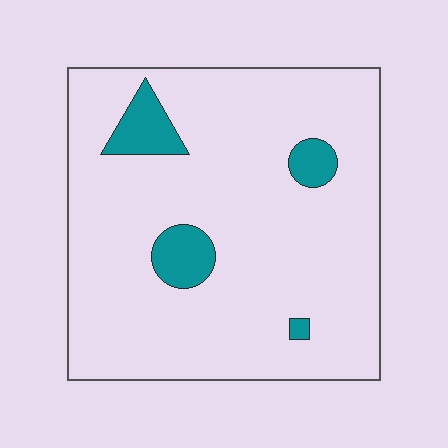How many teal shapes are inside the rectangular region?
4.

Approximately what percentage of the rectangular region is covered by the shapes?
Approximately 10%.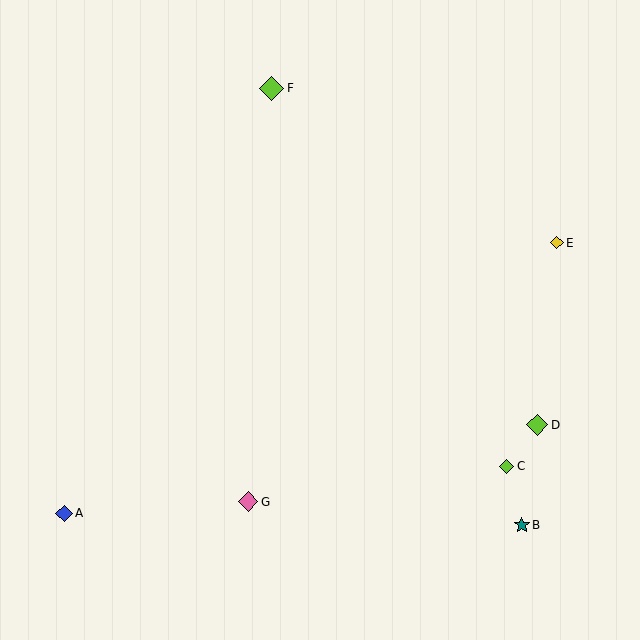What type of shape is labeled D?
Shape D is a lime diamond.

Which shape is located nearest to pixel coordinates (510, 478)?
The lime diamond (labeled C) at (507, 466) is nearest to that location.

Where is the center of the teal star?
The center of the teal star is at (522, 525).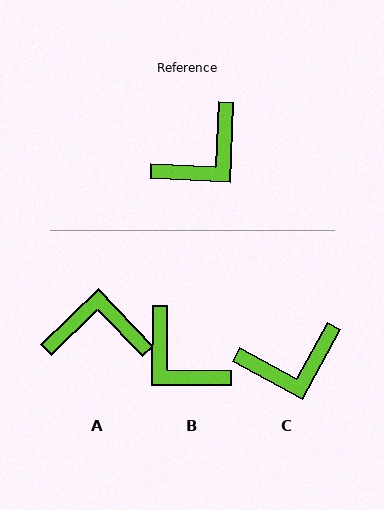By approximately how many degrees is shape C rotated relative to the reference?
Approximately 26 degrees clockwise.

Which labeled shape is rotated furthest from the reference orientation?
A, about 137 degrees away.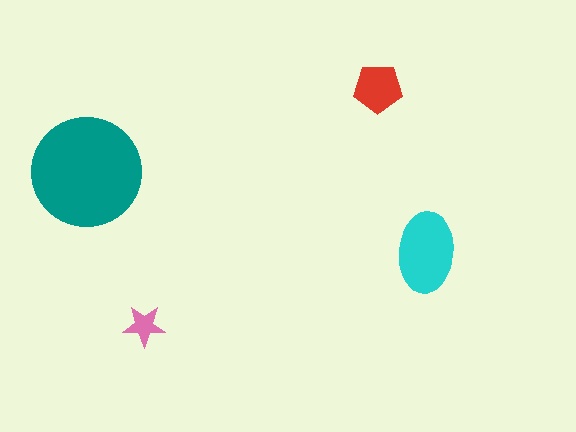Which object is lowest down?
The pink star is bottommost.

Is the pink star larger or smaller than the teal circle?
Smaller.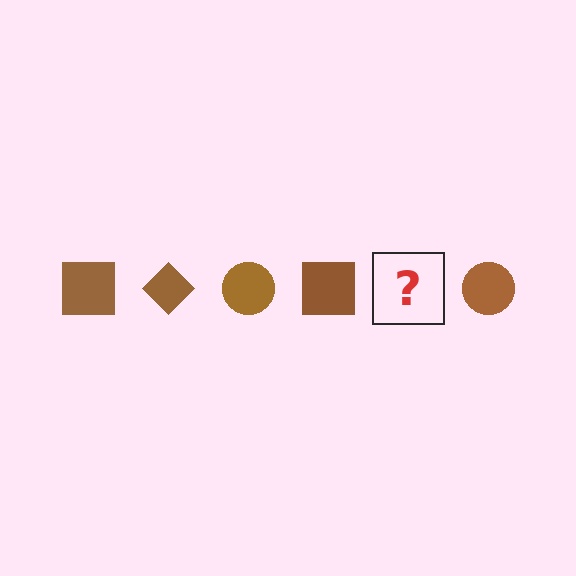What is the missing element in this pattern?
The missing element is a brown diamond.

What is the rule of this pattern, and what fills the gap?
The rule is that the pattern cycles through square, diamond, circle shapes in brown. The gap should be filled with a brown diamond.